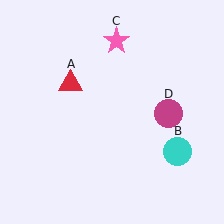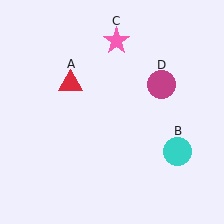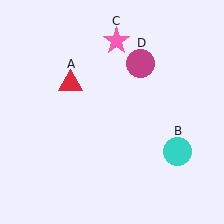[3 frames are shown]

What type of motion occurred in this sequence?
The magenta circle (object D) rotated counterclockwise around the center of the scene.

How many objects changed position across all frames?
1 object changed position: magenta circle (object D).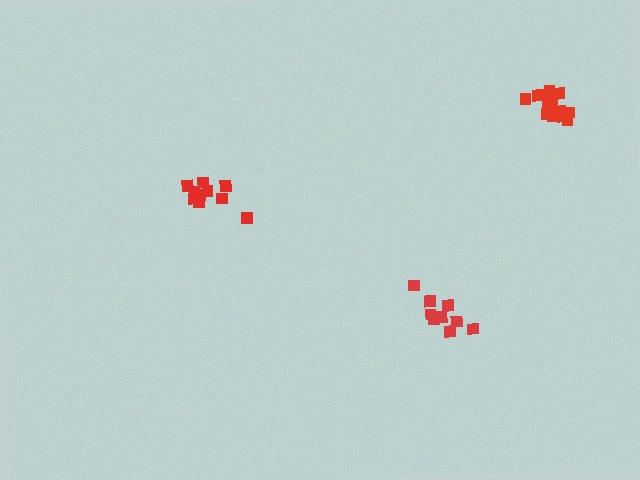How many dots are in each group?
Group 1: 10 dots, Group 2: 9 dots, Group 3: 14 dots (33 total).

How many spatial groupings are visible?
There are 3 spatial groupings.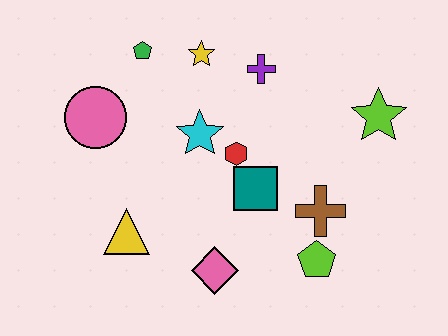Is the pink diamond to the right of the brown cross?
No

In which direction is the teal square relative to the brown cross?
The teal square is to the left of the brown cross.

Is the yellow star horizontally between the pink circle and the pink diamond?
Yes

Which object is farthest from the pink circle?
The lime star is farthest from the pink circle.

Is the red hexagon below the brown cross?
No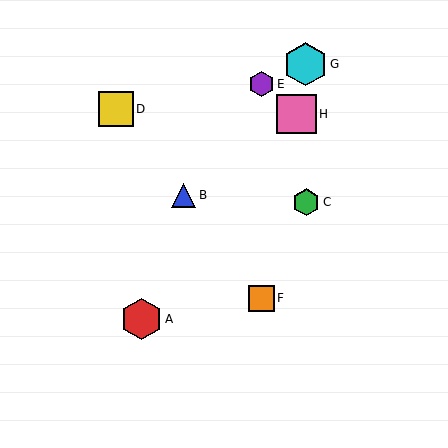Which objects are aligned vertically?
Objects E, F are aligned vertically.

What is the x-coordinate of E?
Object E is at x≈262.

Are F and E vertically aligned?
Yes, both are at x≈262.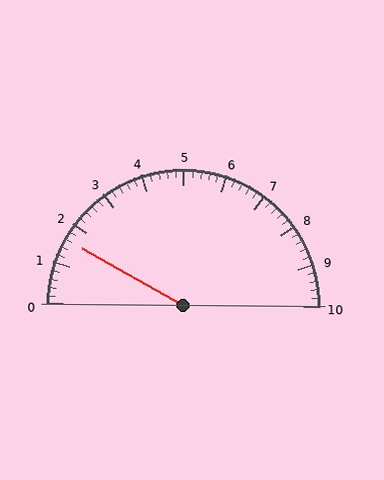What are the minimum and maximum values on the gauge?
The gauge ranges from 0 to 10.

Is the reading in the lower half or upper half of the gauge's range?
The reading is in the lower half of the range (0 to 10).